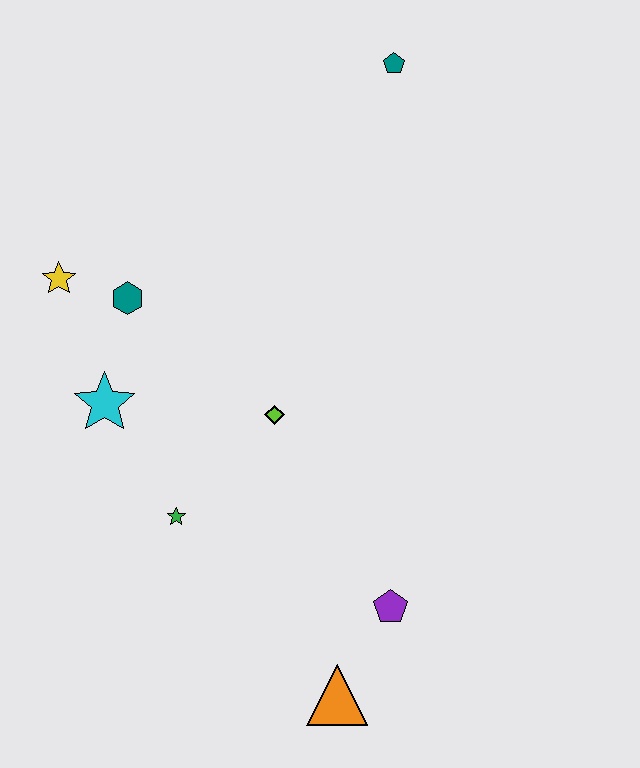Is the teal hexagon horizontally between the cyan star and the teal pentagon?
Yes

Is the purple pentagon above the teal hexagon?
No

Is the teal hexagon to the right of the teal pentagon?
No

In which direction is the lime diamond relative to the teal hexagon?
The lime diamond is to the right of the teal hexagon.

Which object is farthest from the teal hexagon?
The orange triangle is farthest from the teal hexagon.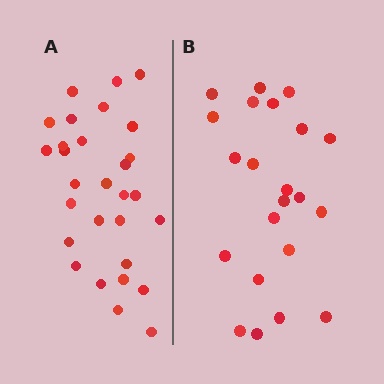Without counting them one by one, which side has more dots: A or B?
Region A (the left region) has more dots.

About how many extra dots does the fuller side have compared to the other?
Region A has roughly 8 or so more dots than region B.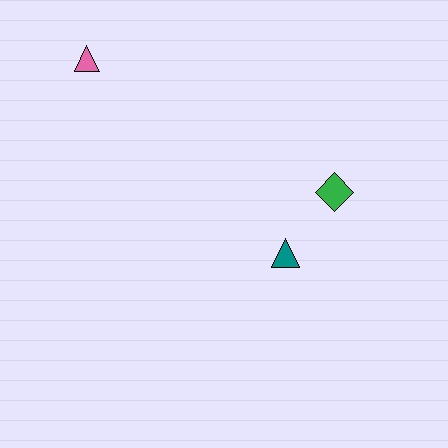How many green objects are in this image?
There is 1 green object.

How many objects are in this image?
There are 3 objects.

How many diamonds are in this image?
There is 1 diamond.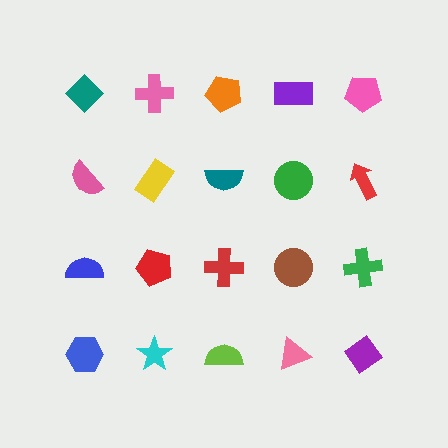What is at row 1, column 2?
A pink cross.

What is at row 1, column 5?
A pink pentagon.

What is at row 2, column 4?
A green circle.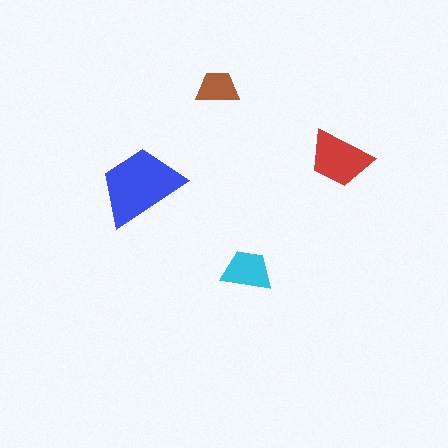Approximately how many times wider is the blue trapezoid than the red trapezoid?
About 1.5 times wider.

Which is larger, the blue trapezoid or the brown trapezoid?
The blue one.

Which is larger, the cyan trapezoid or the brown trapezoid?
The cyan one.